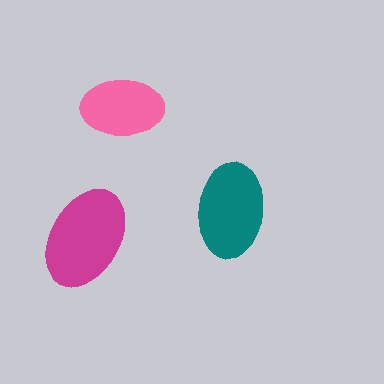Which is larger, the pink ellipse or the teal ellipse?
The teal one.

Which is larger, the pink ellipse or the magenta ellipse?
The magenta one.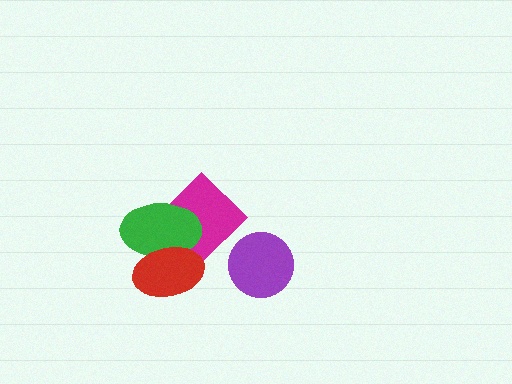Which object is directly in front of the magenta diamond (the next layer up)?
The green ellipse is directly in front of the magenta diamond.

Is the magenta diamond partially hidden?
Yes, it is partially covered by another shape.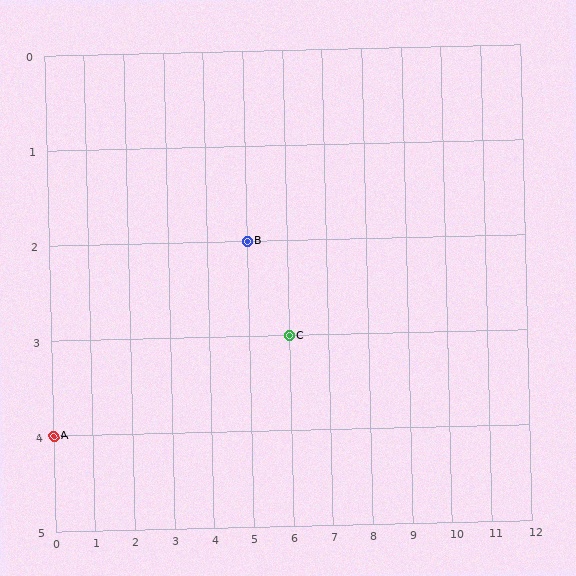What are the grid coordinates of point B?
Point B is at grid coordinates (5, 2).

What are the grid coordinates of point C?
Point C is at grid coordinates (6, 3).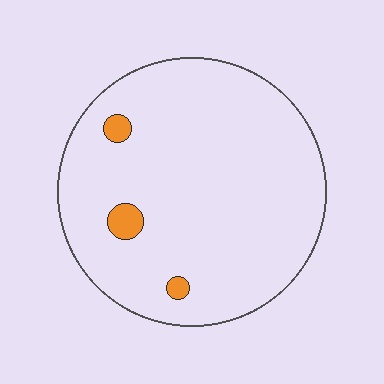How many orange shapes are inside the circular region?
3.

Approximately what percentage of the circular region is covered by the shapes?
Approximately 5%.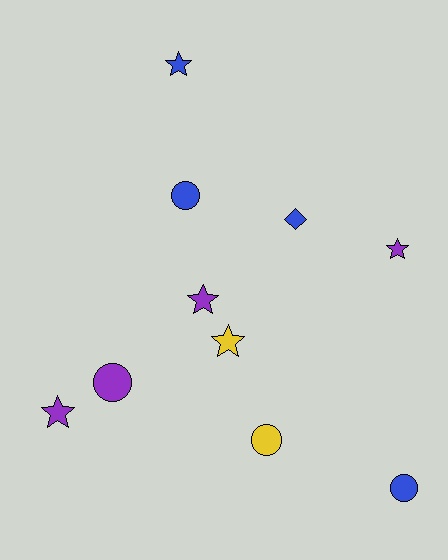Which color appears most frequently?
Blue, with 4 objects.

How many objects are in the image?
There are 10 objects.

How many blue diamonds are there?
There is 1 blue diamond.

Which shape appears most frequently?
Star, with 5 objects.